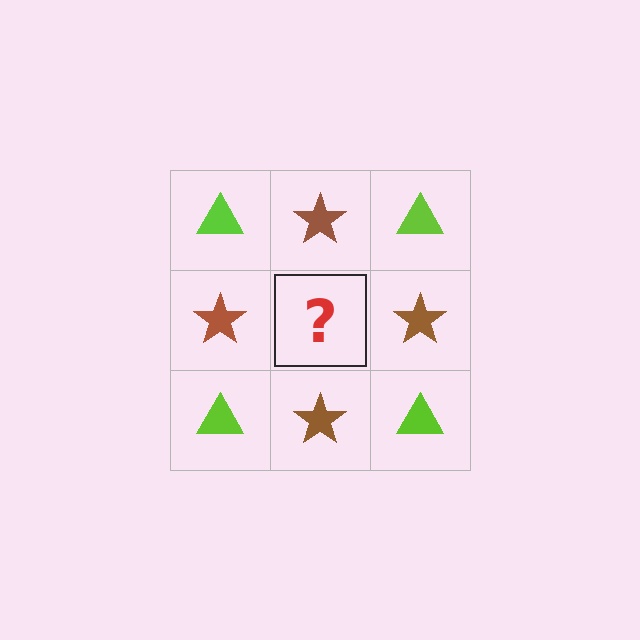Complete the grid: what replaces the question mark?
The question mark should be replaced with a lime triangle.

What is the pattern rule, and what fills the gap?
The rule is that it alternates lime triangle and brown star in a checkerboard pattern. The gap should be filled with a lime triangle.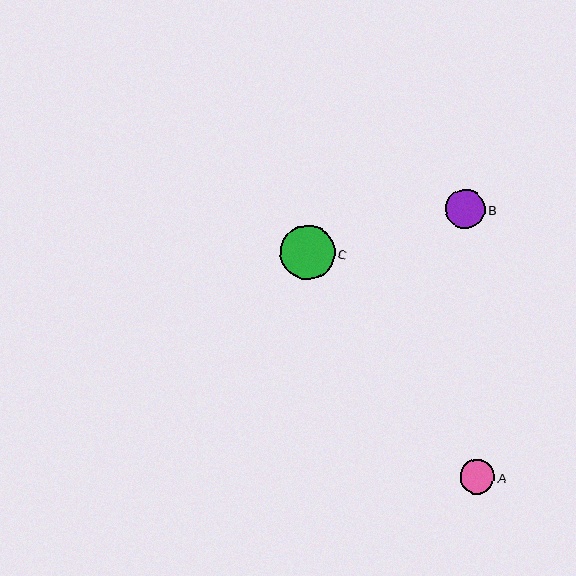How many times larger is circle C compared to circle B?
Circle C is approximately 1.4 times the size of circle B.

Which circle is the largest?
Circle C is the largest with a size of approximately 55 pixels.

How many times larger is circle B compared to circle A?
Circle B is approximately 1.1 times the size of circle A.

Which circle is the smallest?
Circle A is the smallest with a size of approximately 35 pixels.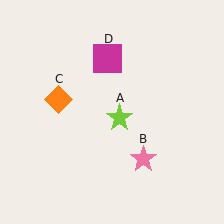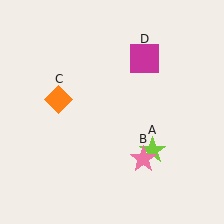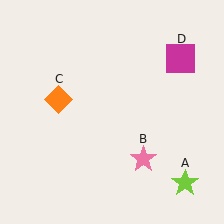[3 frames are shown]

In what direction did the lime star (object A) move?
The lime star (object A) moved down and to the right.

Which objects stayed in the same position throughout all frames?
Pink star (object B) and orange diamond (object C) remained stationary.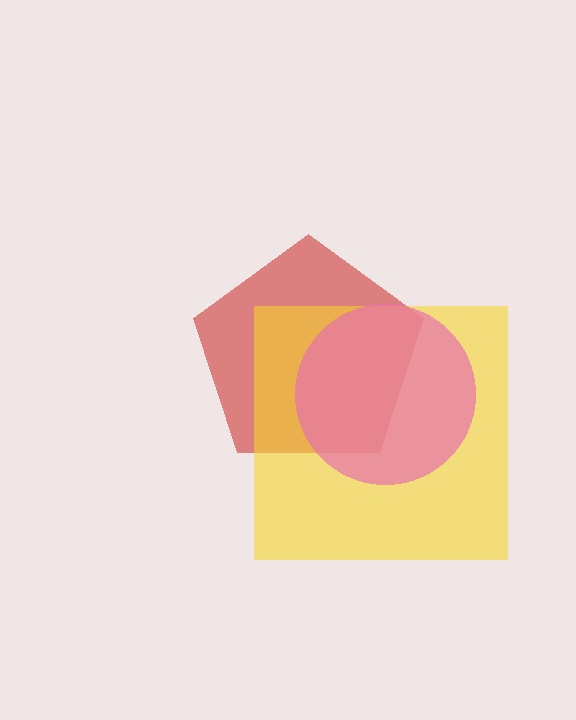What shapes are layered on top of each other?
The layered shapes are: a red pentagon, a yellow square, a pink circle.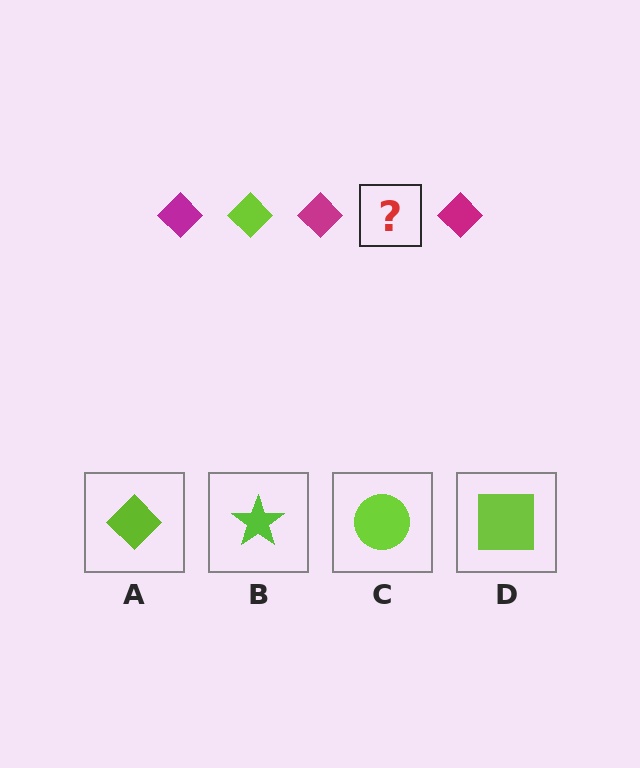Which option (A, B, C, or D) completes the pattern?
A.